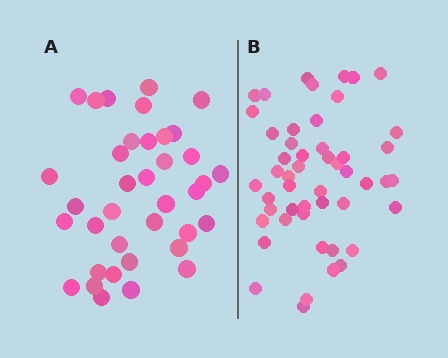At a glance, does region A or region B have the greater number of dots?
Region B (the right region) has more dots.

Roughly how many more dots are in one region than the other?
Region B has approximately 15 more dots than region A.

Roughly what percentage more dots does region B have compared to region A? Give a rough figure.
About 35% more.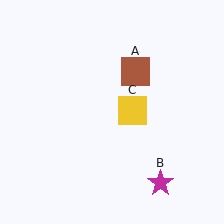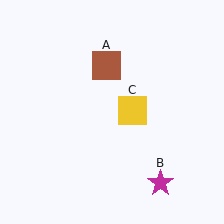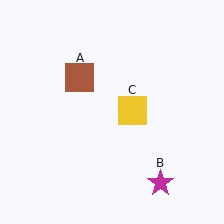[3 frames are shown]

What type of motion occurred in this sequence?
The brown square (object A) rotated counterclockwise around the center of the scene.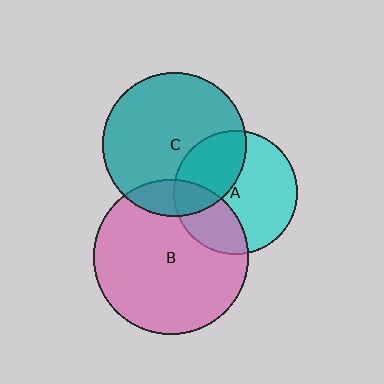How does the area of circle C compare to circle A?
Approximately 1.3 times.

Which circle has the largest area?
Circle B (pink).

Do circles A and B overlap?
Yes.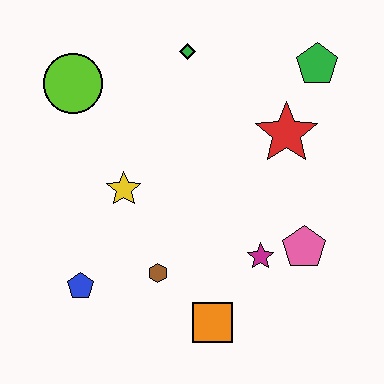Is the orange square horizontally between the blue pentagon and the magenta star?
Yes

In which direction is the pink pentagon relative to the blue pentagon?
The pink pentagon is to the right of the blue pentagon.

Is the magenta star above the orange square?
Yes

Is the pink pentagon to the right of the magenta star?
Yes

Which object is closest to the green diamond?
The lime circle is closest to the green diamond.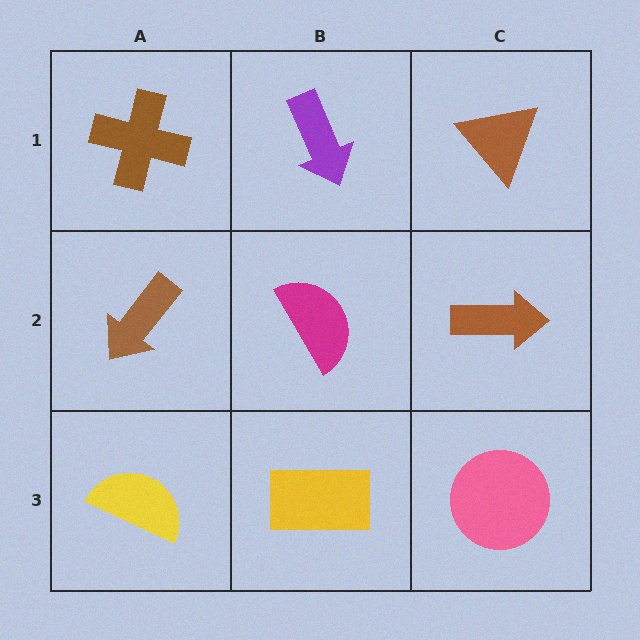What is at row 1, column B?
A purple arrow.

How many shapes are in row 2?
3 shapes.